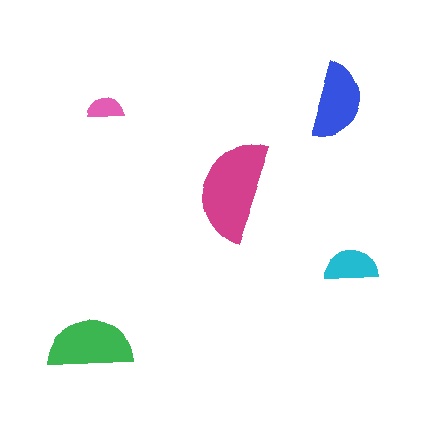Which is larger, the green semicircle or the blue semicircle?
The green one.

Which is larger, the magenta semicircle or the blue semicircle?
The magenta one.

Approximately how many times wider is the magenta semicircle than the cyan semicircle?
About 2 times wider.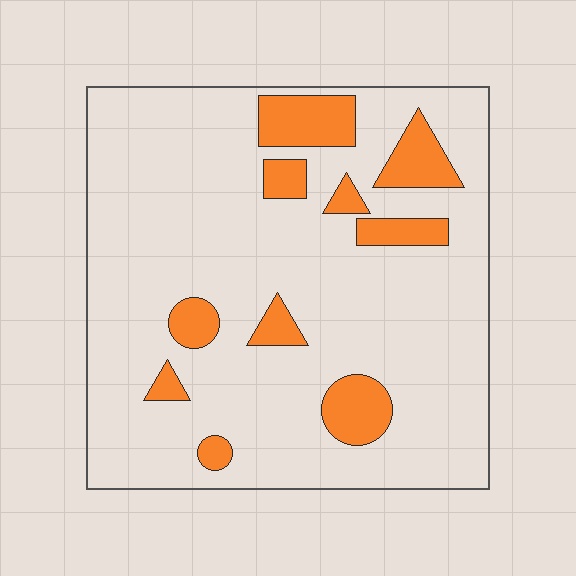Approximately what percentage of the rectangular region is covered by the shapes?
Approximately 15%.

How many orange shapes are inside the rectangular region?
10.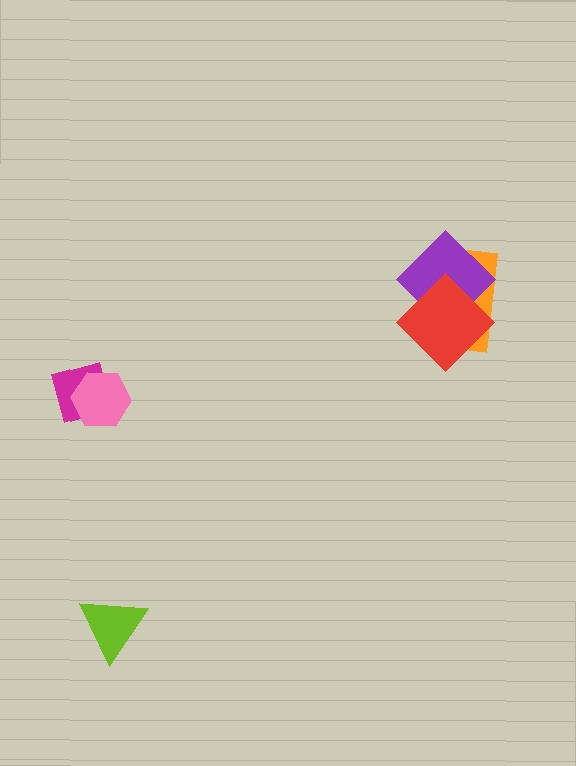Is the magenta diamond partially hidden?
Yes, it is partially covered by another shape.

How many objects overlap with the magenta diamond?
1 object overlaps with the magenta diamond.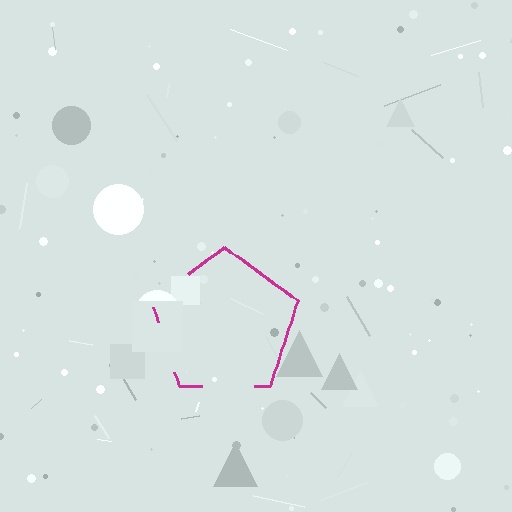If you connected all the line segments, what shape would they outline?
They would outline a pentagon.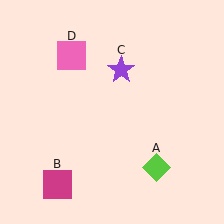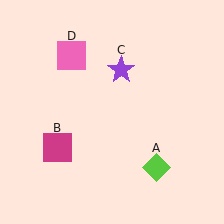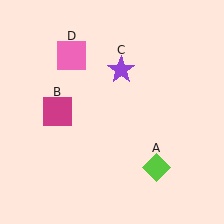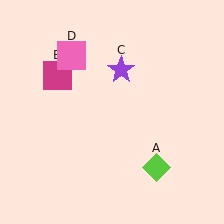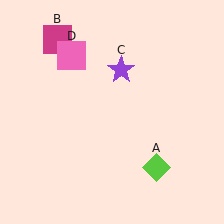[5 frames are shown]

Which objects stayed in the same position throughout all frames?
Lime diamond (object A) and purple star (object C) and pink square (object D) remained stationary.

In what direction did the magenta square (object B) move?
The magenta square (object B) moved up.